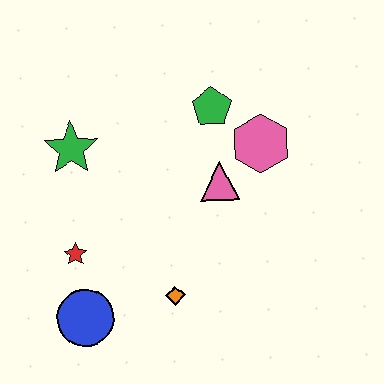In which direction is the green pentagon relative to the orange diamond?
The green pentagon is above the orange diamond.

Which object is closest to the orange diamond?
The blue circle is closest to the orange diamond.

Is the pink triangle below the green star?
Yes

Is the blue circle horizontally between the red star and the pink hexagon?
Yes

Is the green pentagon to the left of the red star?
No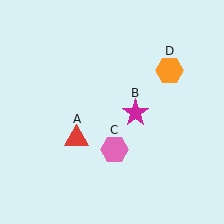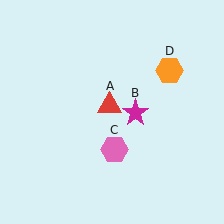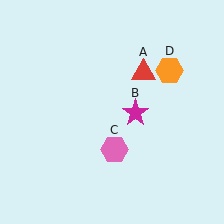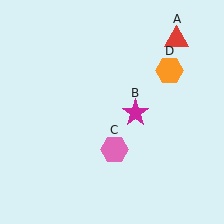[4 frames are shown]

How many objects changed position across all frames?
1 object changed position: red triangle (object A).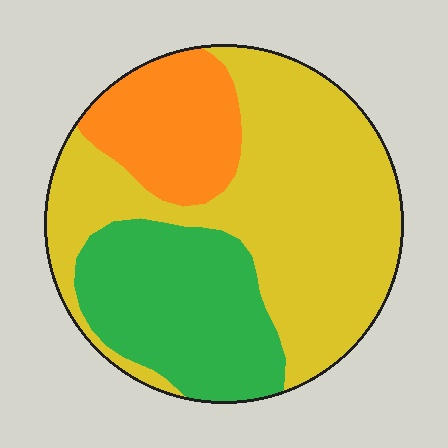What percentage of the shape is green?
Green covers about 30% of the shape.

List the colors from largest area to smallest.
From largest to smallest: yellow, green, orange.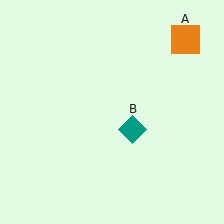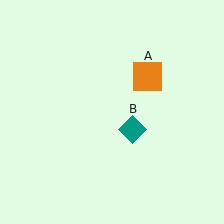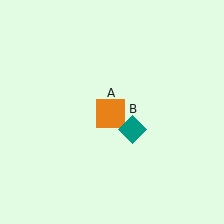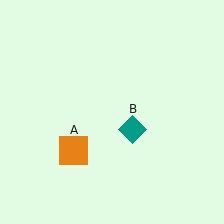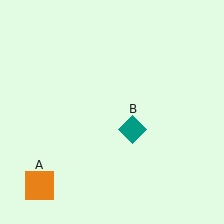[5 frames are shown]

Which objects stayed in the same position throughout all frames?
Teal diamond (object B) remained stationary.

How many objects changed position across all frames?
1 object changed position: orange square (object A).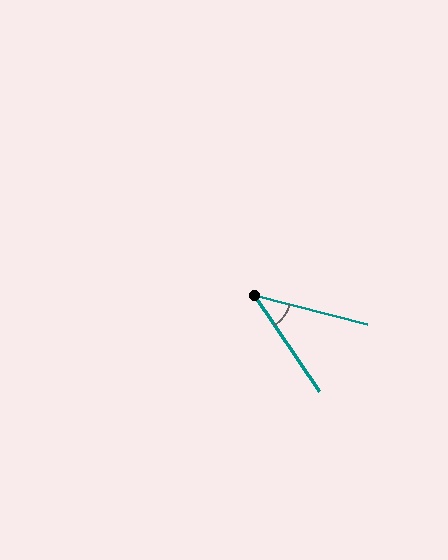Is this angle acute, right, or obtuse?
It is acute.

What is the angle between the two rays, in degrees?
Approximately 42 degrees.